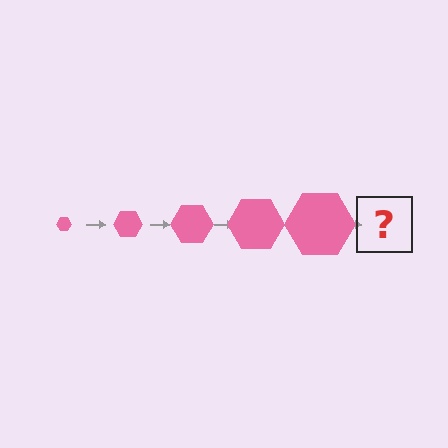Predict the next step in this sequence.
The next step is a pink hexagon, larger than the previous one.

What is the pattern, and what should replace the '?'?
The pattern is that the hexagon gets progressively larger each step. The '?' should be a pink hexagon, larger than the previous one.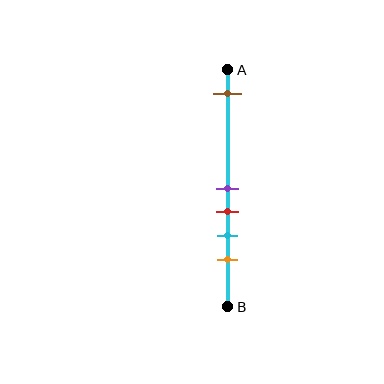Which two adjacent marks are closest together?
The purple and red marks are the closest adjacent pair.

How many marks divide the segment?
There are 5 marks dividing the segment.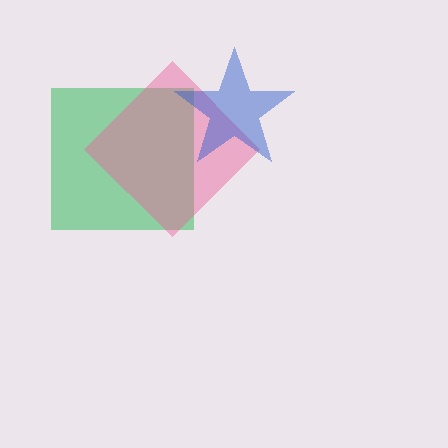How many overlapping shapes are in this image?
There are 3 overlapping shapes in the image.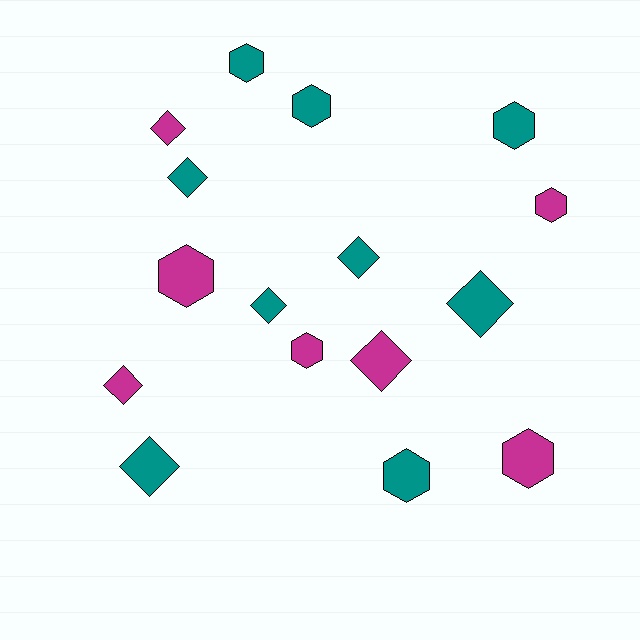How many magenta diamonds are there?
There are 3 magenta diamonds.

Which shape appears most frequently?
Hexagon, with 8 objects.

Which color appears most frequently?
Teal, with 9 objects.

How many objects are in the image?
There are 16 objects.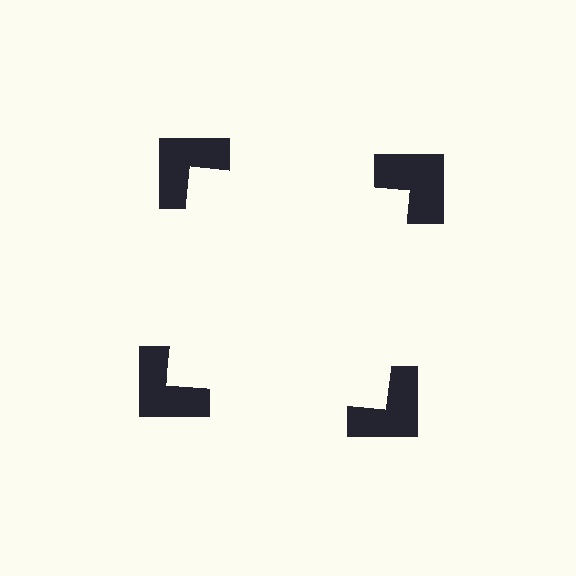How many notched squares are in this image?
There are 4 — one at each vertex of the illusory square.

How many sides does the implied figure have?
4 sides.